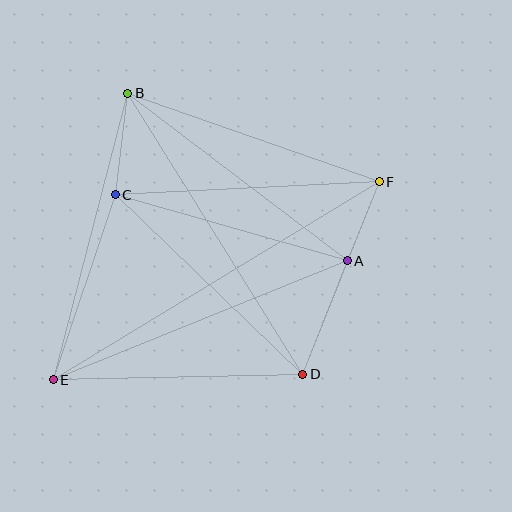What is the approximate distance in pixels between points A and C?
The distance between A and C is approximately 241 pixels.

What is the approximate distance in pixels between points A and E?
The distance between A and E is approximately 317 pixels.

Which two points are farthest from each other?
Points E and F are farthest from each other.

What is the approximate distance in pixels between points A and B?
The distance between A and B is approximately 276 pixels.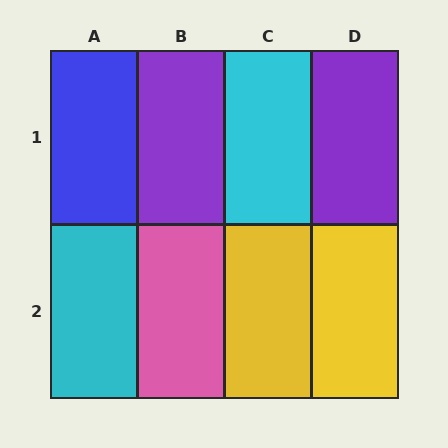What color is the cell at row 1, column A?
Blue.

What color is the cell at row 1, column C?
Cyan.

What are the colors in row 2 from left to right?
Cyan, pink, yellow, yellow.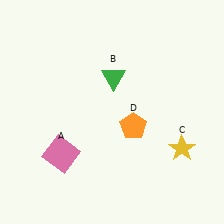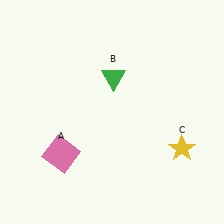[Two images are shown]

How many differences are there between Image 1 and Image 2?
There is 1 difference between the two images.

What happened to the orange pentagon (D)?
The orange pentagon (D) was removed in Image 2. It was in the bottom-right area of Image 1.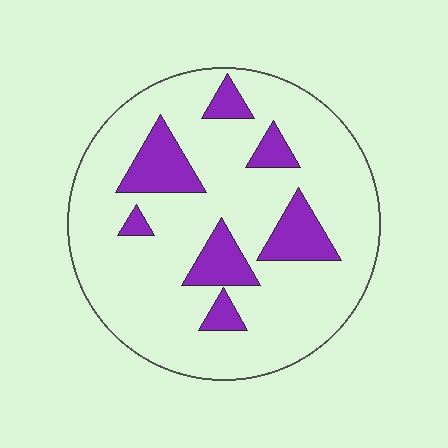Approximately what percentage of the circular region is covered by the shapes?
Approximately 20%.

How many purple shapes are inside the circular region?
7.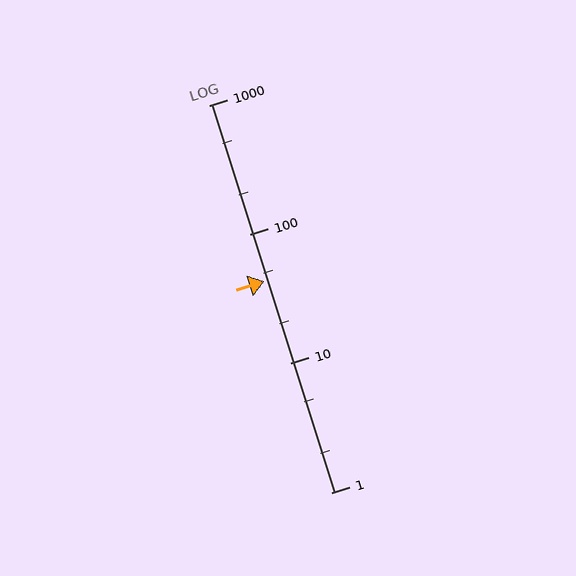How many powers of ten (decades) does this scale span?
The scale spans 3 decades, from 1 to 1000.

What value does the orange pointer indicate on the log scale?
The pointer indicates approximately 43.